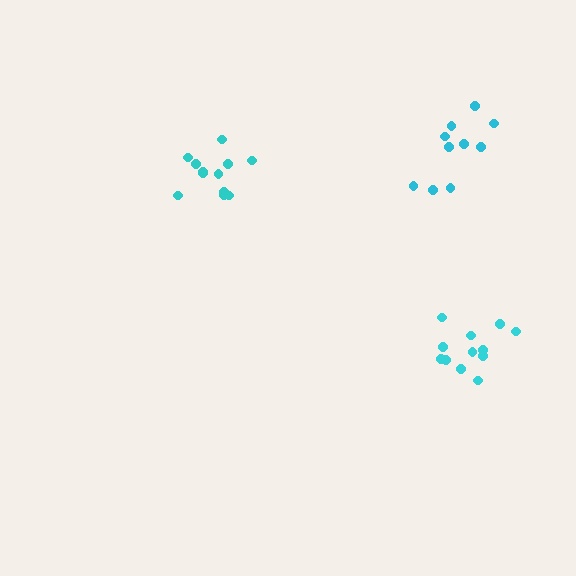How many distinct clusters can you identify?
There are 3 distinct clusters.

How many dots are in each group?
Group 1: 12 dots, Group 2: 12 dots, Group 3: 10 dots (34 total).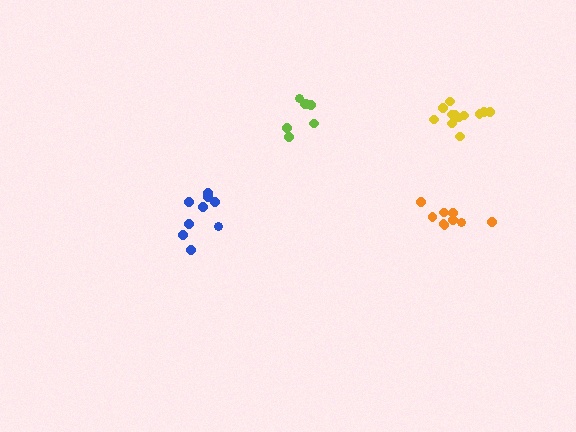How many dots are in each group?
Group 1: 9 dots, Group 2: 9 dots, Group 3: 13 dots, Group 4: 7 dots (38 total).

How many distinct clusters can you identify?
There are 4 distinct clusters.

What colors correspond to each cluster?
The clusters are colored: blue, orange, yellow, lime.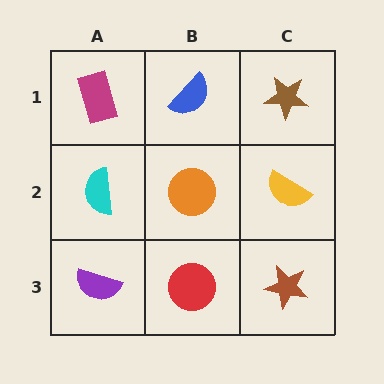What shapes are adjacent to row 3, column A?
A cyan semicircle (row 2, column A), a red circle (row 3, column B).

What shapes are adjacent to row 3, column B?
An orange circle (row 2, column B), a purple semicircle (row 3, column A), a brown star (row 3, column C).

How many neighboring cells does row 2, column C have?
3.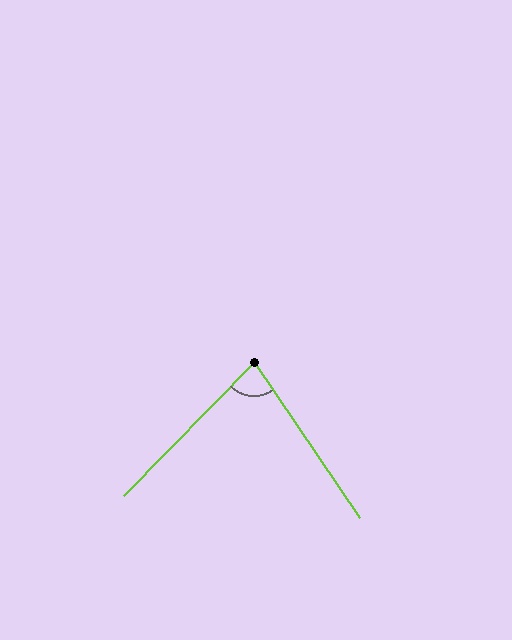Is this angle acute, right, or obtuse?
It is acute.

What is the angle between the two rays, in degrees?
Approximately 78 degrees.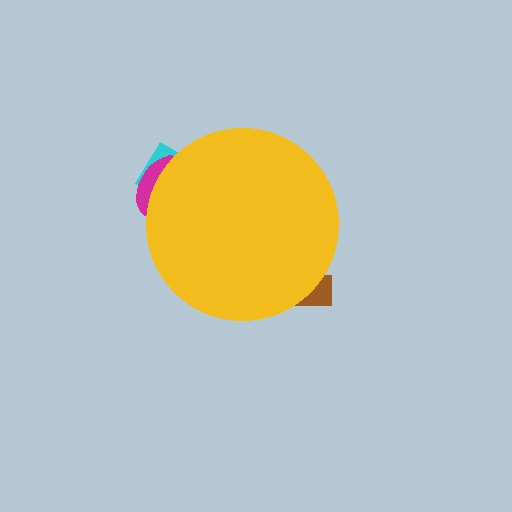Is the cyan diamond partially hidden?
Yes, the cyan diamond is partially hidden behind the yellow circle.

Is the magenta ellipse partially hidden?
Yes, the magenta ellipse is partially hidden behind the yellow circle.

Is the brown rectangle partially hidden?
Yes, the brown rectangle is partially hidden behind the yellow circle.